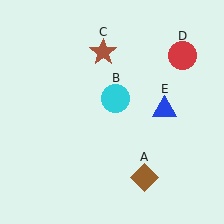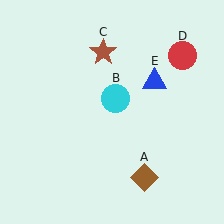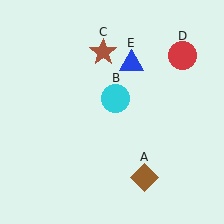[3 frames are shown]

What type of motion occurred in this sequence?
The blue triangle (object E) rotated counterclockwise around the center of the scene.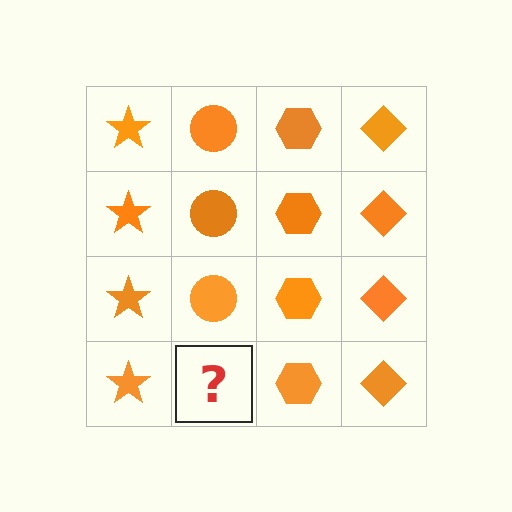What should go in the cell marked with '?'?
The missing cell should contain an orange circle.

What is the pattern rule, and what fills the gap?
The rule is that each column has a consistent shape. The gap should be filled with an orange circle.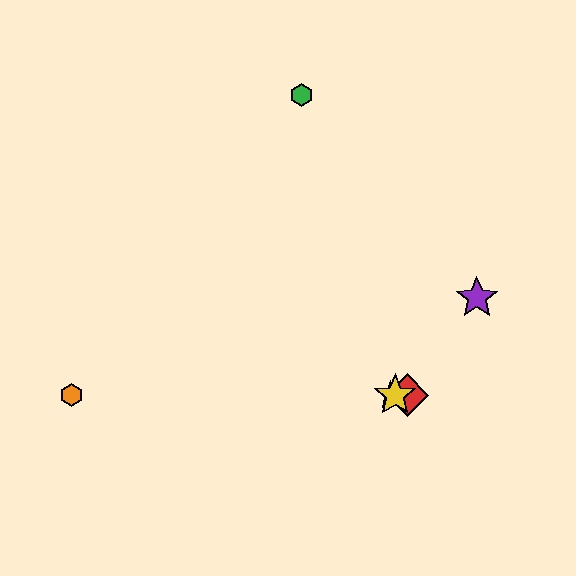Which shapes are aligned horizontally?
The red diamond, the blue star, the yellow star, the orange hexagon are aligned horizontally.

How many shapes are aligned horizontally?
4 shapes (the red diamond, the blue star, the yellow star, the orange hexagon) are aligned horizontally.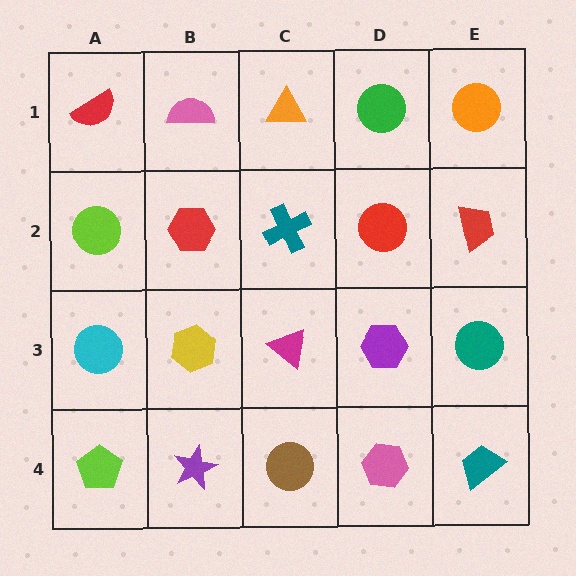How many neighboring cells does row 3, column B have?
4.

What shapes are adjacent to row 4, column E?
A teal circle (row 3, column E), a pink hexagon (row 4, column D).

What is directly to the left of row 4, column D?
A brown circle.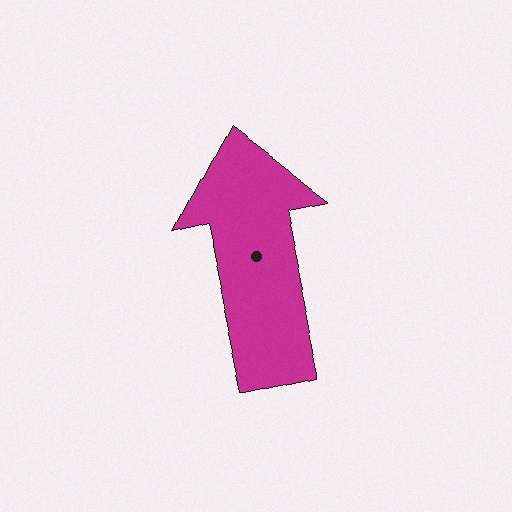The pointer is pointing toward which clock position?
Roughly 12 o'clock.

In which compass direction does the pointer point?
North.